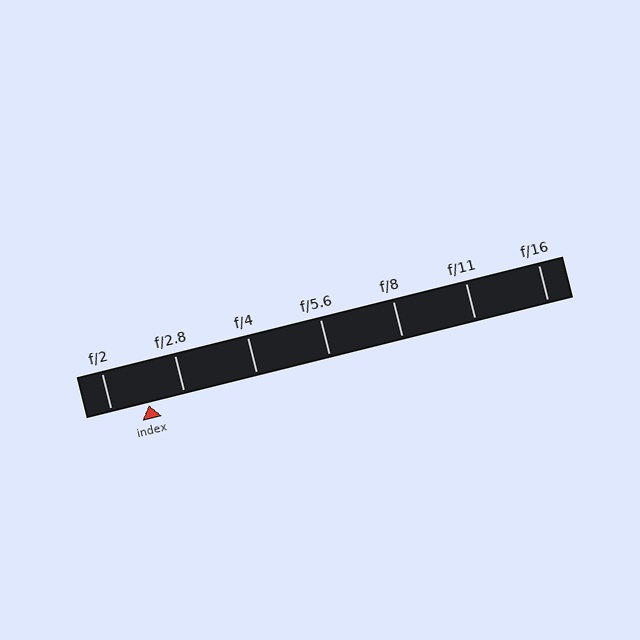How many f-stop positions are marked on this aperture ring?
There are 7 f-stop positions marked.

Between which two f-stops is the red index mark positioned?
The index mark is between f/2 and f/2.8.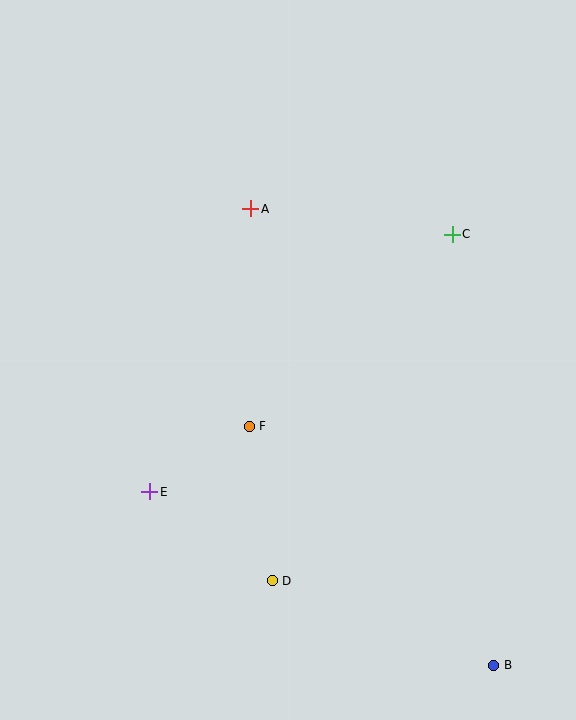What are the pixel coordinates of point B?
Point B is at (494, 665).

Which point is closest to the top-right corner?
Point C is closest to the top-right corner.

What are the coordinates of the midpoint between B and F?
The midpoint between B and F is at (372, 546).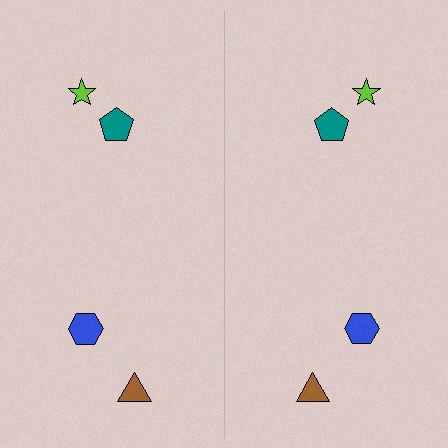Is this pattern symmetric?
Yes, this pattern has bilateral (reflection) symmetry.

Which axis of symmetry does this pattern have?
The pattern has a vertical axis of symmetry running through the center of the image.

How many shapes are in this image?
There are 8 shapes in this image.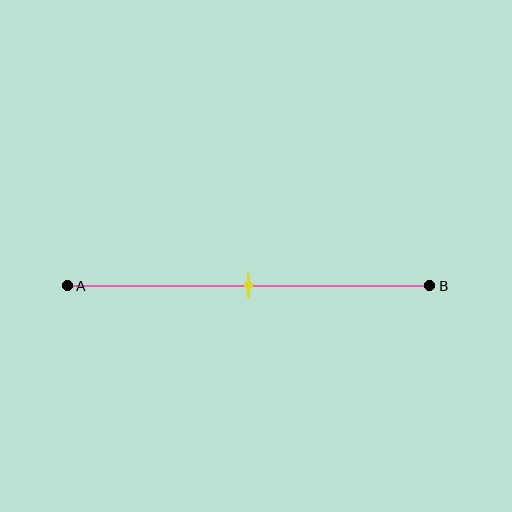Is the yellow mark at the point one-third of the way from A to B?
No, the mark is at about 50% from A, not at the 33% one-third point.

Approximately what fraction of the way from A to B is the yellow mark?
The yellow mark is approximately 50% of the way from A to B.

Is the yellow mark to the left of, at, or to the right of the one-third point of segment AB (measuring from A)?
The yellow mark is to the right of the one-third point of segment AB.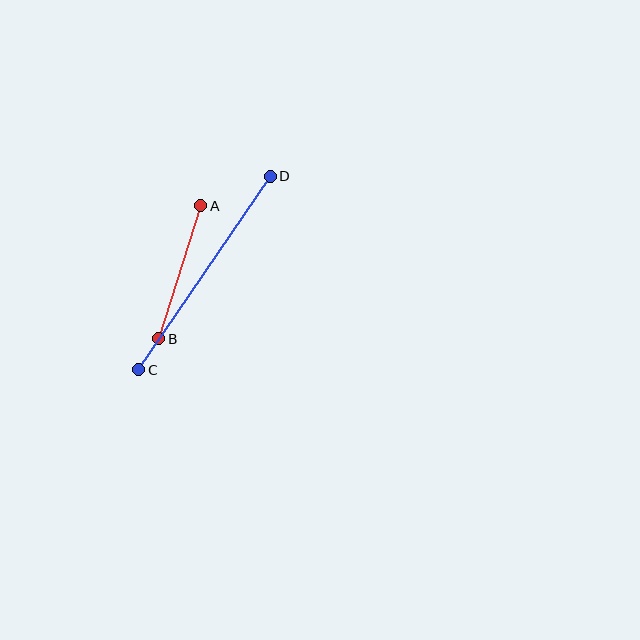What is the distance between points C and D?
The distance is approximately 234 pixels.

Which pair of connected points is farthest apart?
Points C and D are farthest apart.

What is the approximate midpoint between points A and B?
The midpoint is at approximately (180, 272) pixels.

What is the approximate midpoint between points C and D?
The midpoint is at approximately (205, 273) pixels.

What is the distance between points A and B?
The distance is approximately 140 pixels.